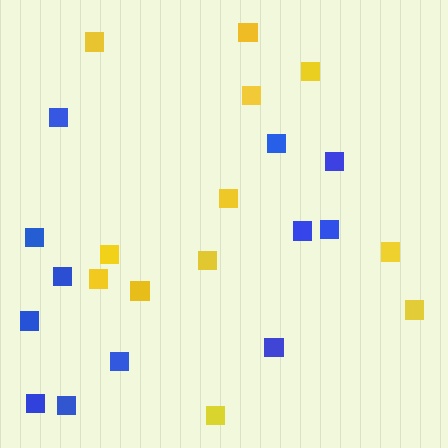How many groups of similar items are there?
There are 2 groups: one group of blue squares (12) and one group of yellow squares (12).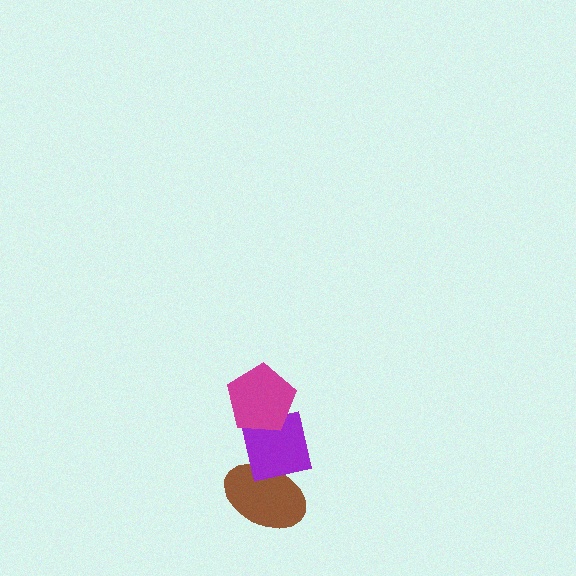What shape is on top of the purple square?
The magenta pentagon is on top of the purple square.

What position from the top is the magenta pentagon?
The magenta pentagon is 1st from the top.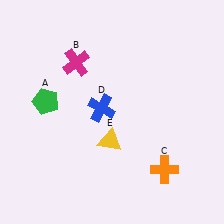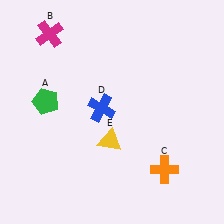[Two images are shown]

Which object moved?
The magenta cross (B) moved up.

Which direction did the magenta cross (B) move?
The magenta cross (B) moved up.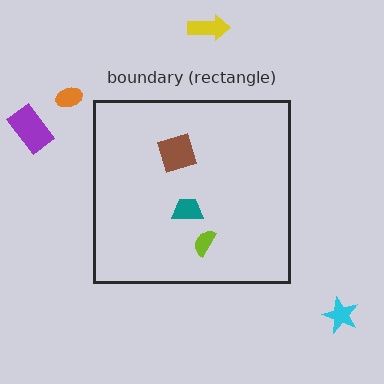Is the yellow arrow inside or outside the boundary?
Outside.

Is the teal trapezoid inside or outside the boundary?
Inside.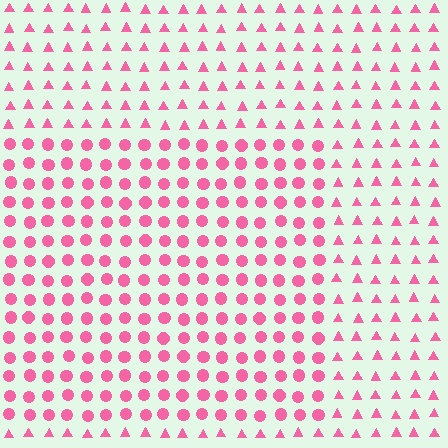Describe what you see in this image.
The image is filled with small pink elements arranged in a uniform grid. A rectangle-shaped region contains circles, while the surrounding area contains triangles. The boundary is defined purely by the change in element shape.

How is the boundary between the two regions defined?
The boundary is defined by a change in element shape: circles inside vs. triangles outside. All elements share the same color and spacing.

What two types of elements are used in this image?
The image uses circles inside the rectangle region and triangles outside it.